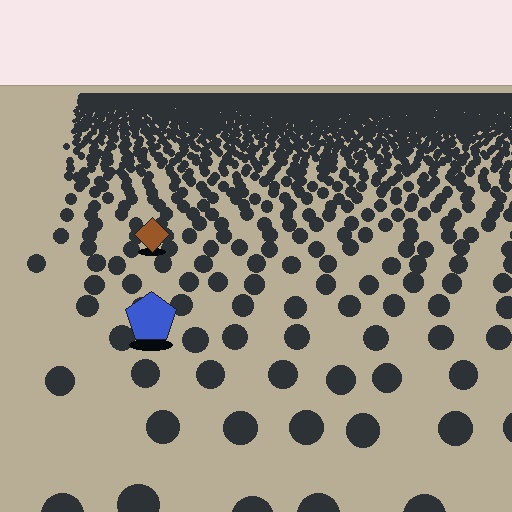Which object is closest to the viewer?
The blue pentagon is closest. The texture marks near it are larger and more spread out.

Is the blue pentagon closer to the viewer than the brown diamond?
Yes. The blue pentagon is closer — you can tell from the texture gradient: the ground texture is coarser near it.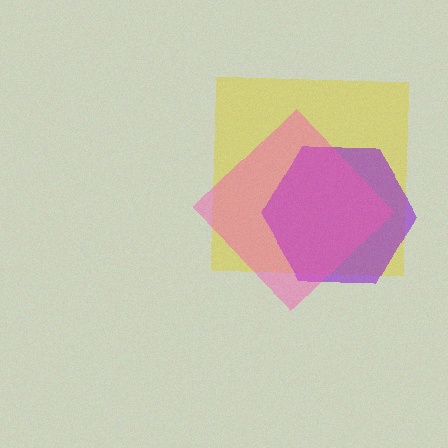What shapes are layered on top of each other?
The layered shapes are: a yellow square, a purple hexagon, a pink diamond.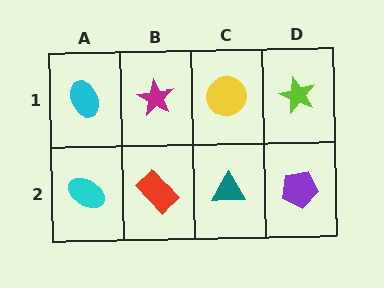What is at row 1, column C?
A yellow circle.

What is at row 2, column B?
A red rectangle.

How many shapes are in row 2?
4 shapes.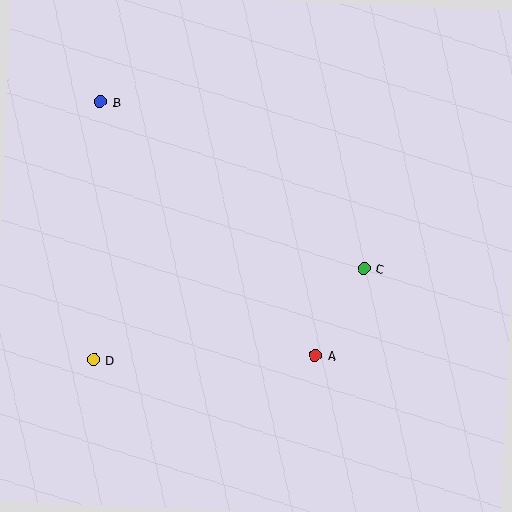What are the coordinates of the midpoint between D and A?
The midpoint between D and A is at (204, 358).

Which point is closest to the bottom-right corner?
Point A is closest to the bottom-right corner.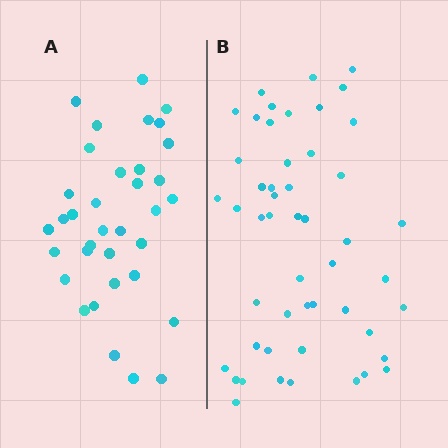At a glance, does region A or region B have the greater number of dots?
Region B (the right region) has more dots.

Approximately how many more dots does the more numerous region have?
Region B has approximately 15 more dots than region A.